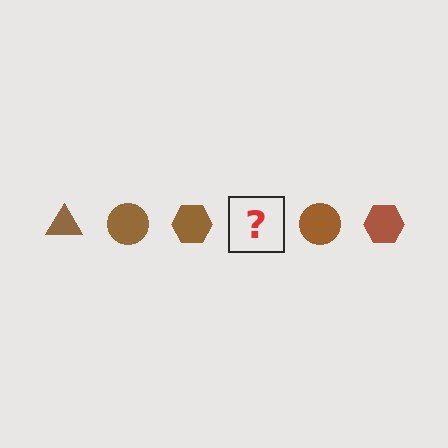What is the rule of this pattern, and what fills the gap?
The rule is that the pattern cycles through triangle, circle, hexagon shapes in brown. The gap should be filled with a brown triangle.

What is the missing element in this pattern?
The missing element is a brown triangle.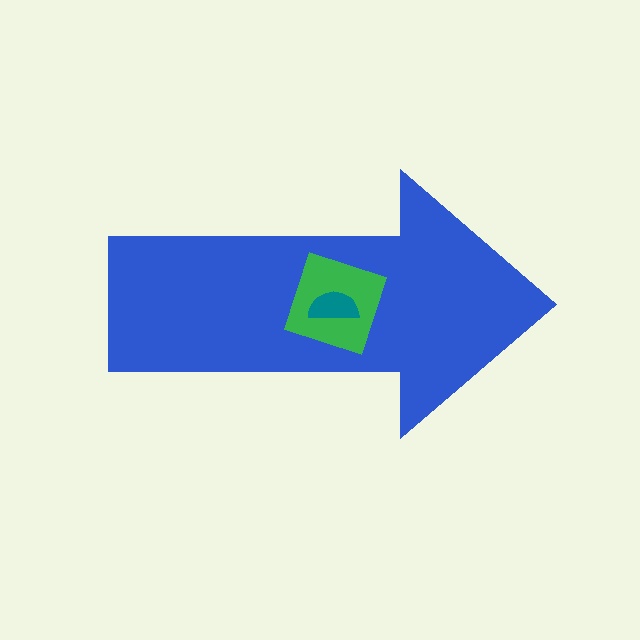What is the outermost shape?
The blue arrow.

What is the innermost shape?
The teal semicircle.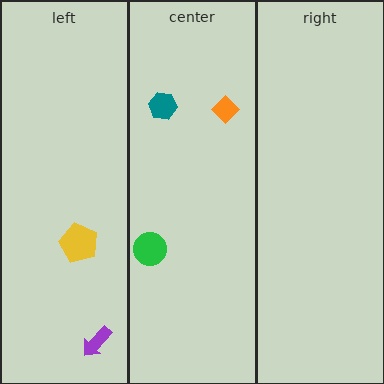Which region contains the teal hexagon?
The center region.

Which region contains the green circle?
The center region.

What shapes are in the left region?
The yellow pentagon, the purple arrow.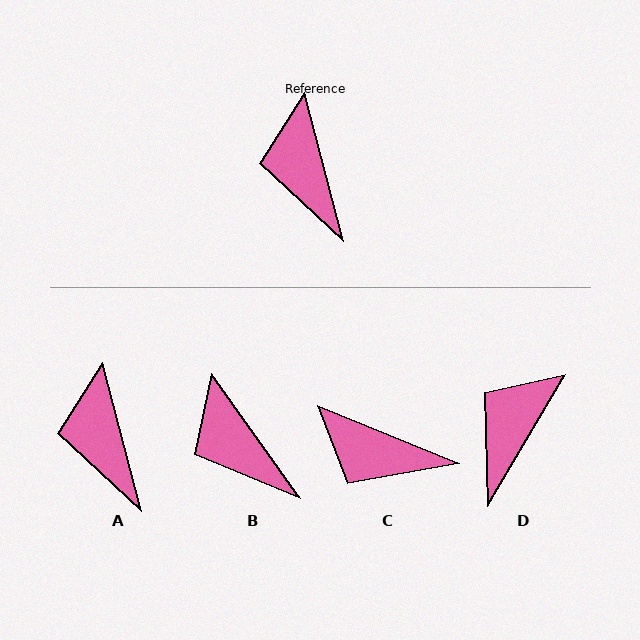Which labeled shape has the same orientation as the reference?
A.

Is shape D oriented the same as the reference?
No, it is off by about 45 degrees.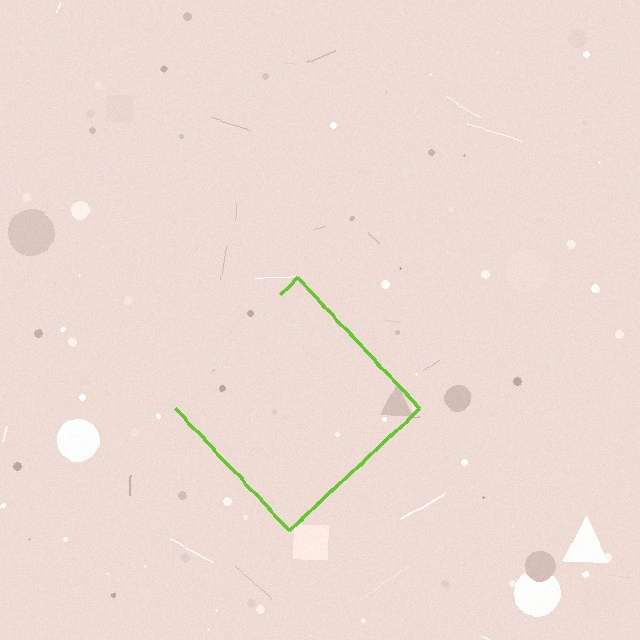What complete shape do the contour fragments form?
The contour fragments form a diamond.